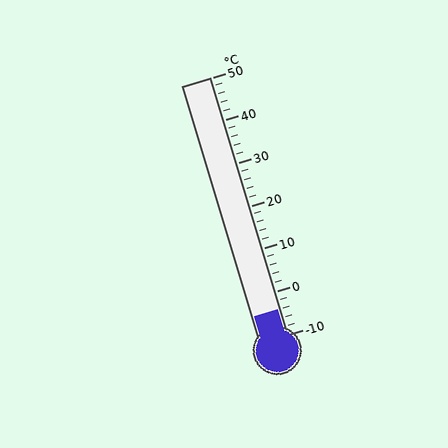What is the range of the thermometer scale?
The thermometer scale ranges from -10°C to 50°C.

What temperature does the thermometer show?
The thermometer shows approximately -4°C.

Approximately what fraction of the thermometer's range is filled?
The thermometer is filled to approximately 10% of its range.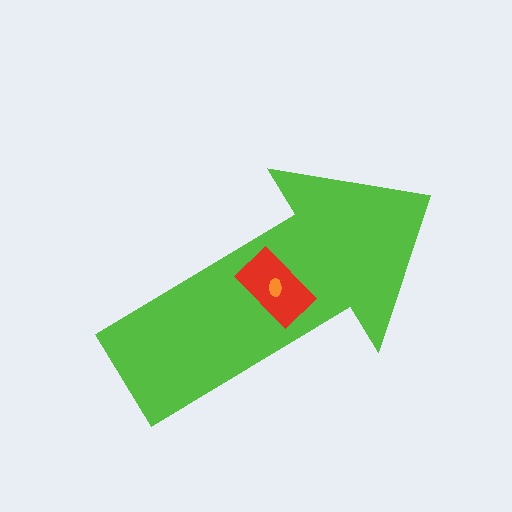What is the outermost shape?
The lime arrow.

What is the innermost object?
The orange ellipse.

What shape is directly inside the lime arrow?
The red rectangle.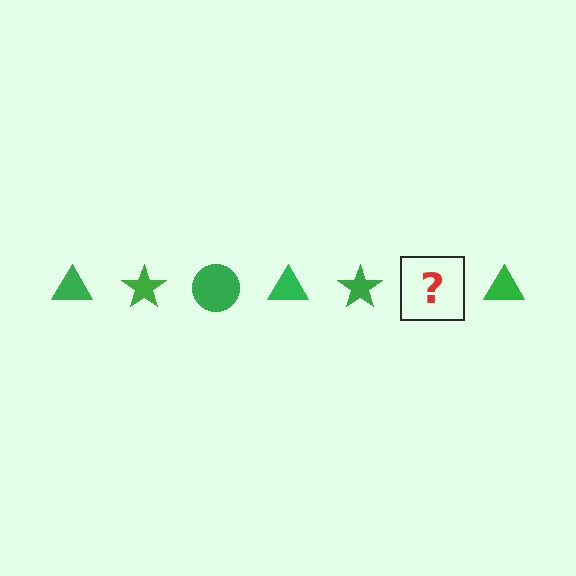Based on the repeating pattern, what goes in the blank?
The blank should be a green circle.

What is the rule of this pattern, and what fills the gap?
The rule is that the pattern cycles through triangle, star, circle shapes in green. The gap should be filled with a green circle.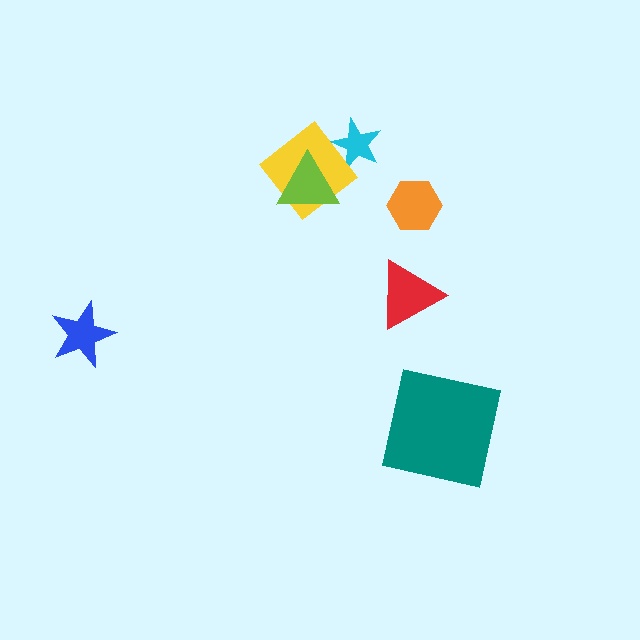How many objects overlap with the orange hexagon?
0 objects overlap with the orange hexagon.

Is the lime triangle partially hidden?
No, no other shape covers it.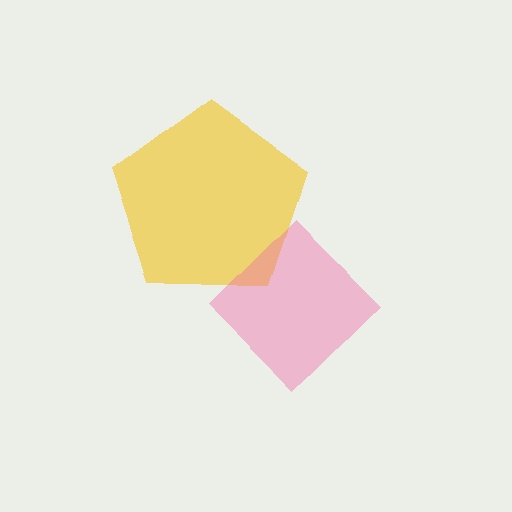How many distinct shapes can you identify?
There are 2 distinct shapes: a yellow pentagon, a pink diamond.